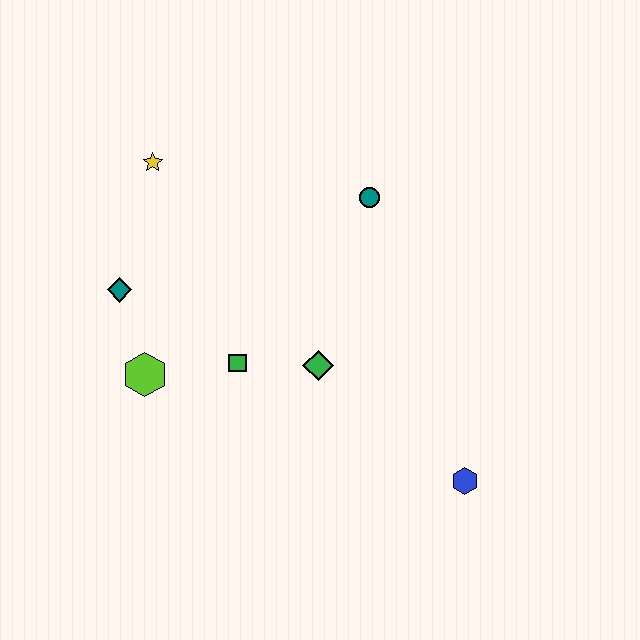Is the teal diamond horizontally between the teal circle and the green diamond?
No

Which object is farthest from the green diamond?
The yellow star is farthest from the green diamond.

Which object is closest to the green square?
The green diamond is closest to the green square.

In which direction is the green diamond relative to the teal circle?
The green diamond is below the teal circle.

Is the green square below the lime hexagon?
No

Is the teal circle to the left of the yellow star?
No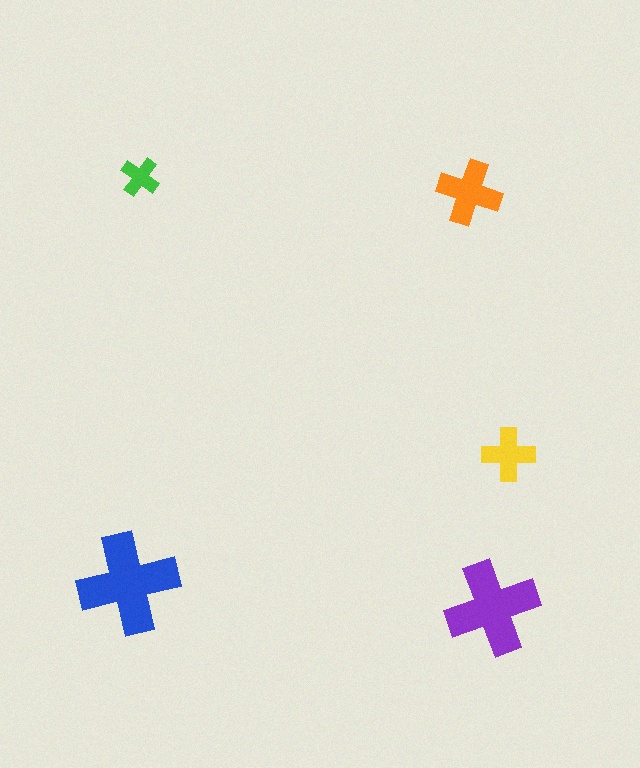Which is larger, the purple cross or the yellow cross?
The purple one.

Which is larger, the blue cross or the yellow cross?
The blue one.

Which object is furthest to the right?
The yellow cross is rightmost.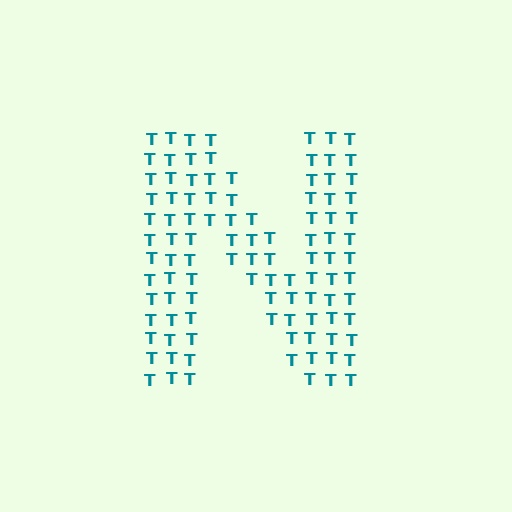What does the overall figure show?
The overall figure shows the letter N.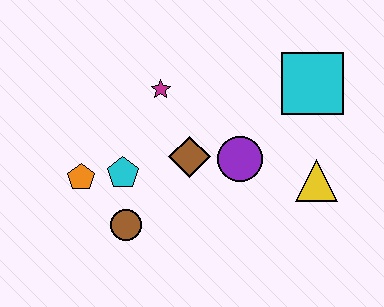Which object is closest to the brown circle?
The cyan pentagon is closest to the brown circle.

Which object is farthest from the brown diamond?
The cyan square is farthest from the brown diamond.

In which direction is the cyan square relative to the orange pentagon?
The cyan square is to the right of the orange pentagon.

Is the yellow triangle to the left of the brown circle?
No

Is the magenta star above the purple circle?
Yes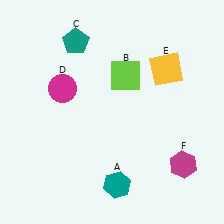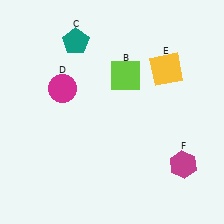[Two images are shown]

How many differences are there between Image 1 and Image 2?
There is 1 difference between the two images.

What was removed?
The teal hexagon (A) was removed in Image 2.